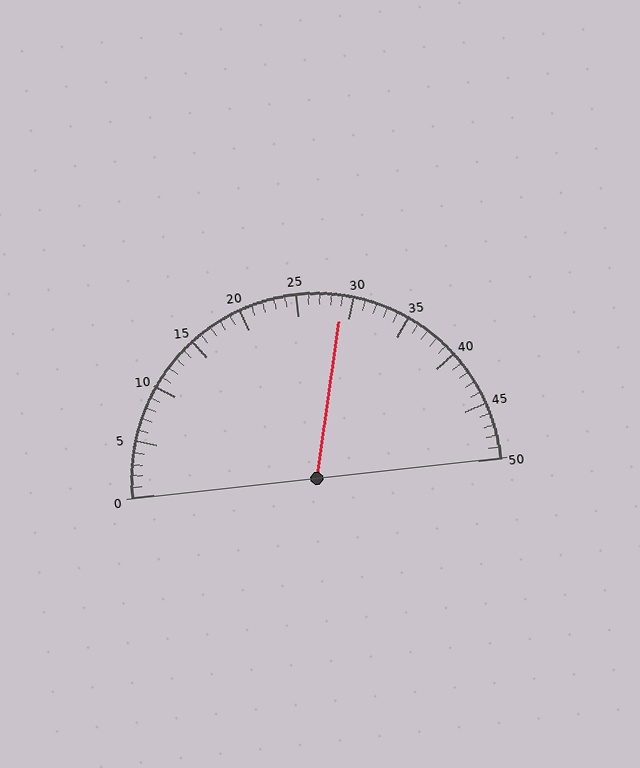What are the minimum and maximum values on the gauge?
The gauge ranges from 0 to 50.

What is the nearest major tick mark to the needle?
The nearest major tick mark is 30.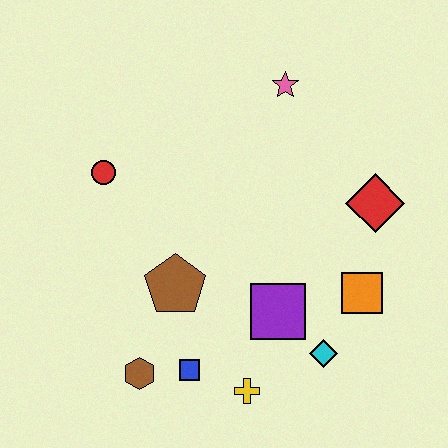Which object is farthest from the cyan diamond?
The red circle is farthest from the cyan diamond.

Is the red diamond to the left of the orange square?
No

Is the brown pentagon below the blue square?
No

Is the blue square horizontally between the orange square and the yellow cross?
No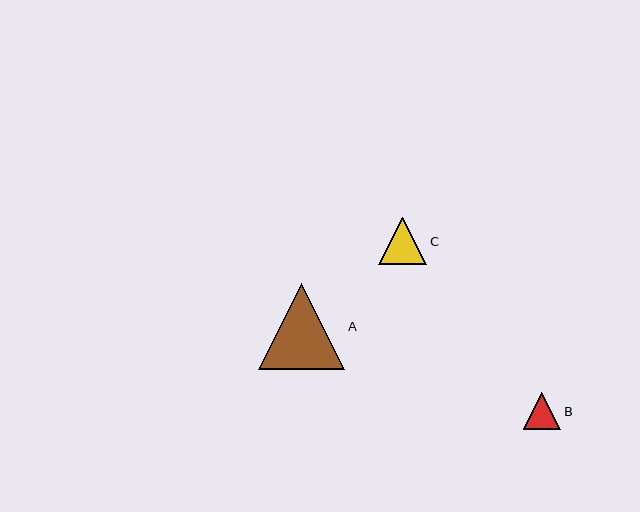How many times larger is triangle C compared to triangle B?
Triangle C is approximately 1.3 times the size of triangle B.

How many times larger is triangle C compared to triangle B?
Triangle C is approximately 1.3 times the size of triangle B.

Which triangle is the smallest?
Triangle B is the smallest with a size of approximately 38 pixels.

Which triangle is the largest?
Triangle A is the largest with a size of approximately 86 pixels.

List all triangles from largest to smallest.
From largest to smallest: A, C, B.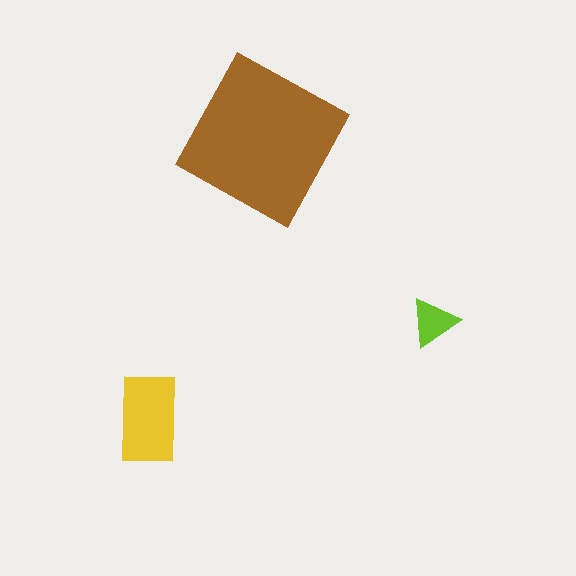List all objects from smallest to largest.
The lime triangle, the yellow rectangle, the brown square.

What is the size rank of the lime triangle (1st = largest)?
3rd.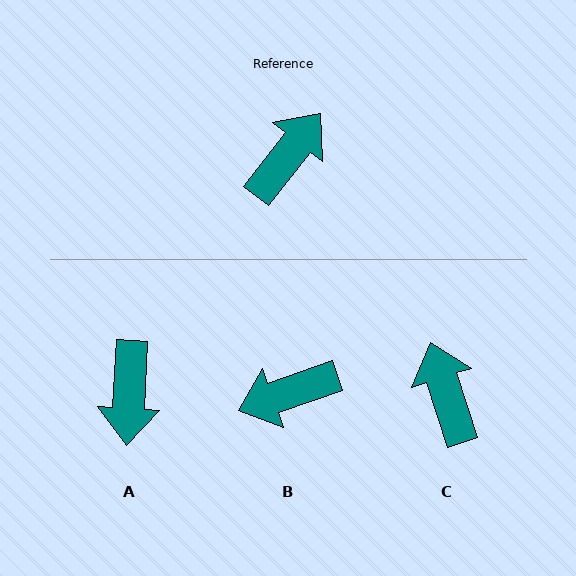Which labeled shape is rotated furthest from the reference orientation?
B, about 147 degrees away.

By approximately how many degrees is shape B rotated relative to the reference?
Approximately 147 degrees counter-clockwise.